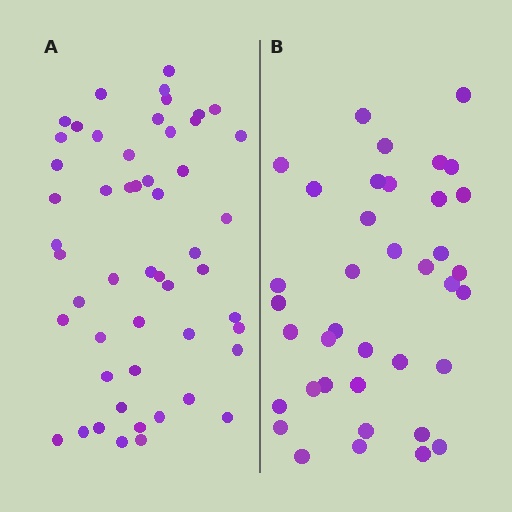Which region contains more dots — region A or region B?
Region A (the left region) has more dots.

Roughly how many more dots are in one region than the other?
Region A has approximately 15 more dots than region B.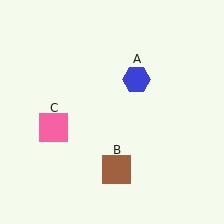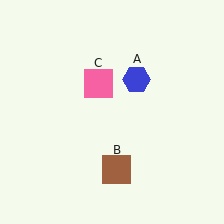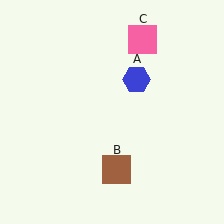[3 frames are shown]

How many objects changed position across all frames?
1 object changed position: pink square (object C).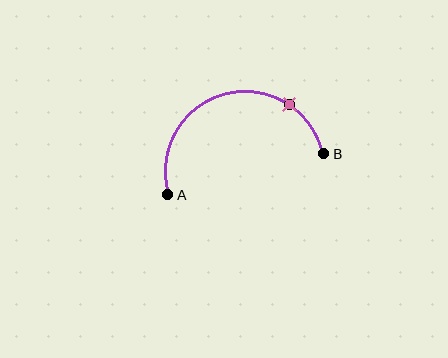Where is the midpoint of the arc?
The arc midpoint is the point on the curve farthest from the straight line joining A and B. It sits above that line.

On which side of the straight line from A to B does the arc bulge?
The arc bulges above the straight line connecting A and B.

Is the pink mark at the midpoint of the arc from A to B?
No. The pink mark lies on the arc but is closer to endpoint B. The arc midpoint would be at the point on the curve equidistant along the arc from both A and B.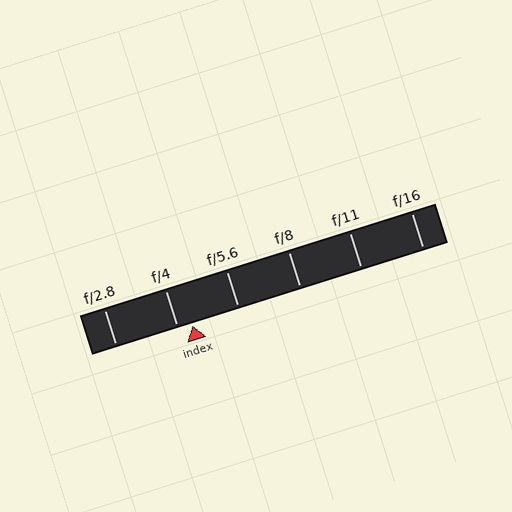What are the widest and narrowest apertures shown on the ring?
The widest aperture shown is f/2.8 and the narrowest is f/16.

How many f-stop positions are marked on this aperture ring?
There are 6 f-stop positions marked.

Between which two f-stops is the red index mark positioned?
The index mark is between f/4 and f/5.6.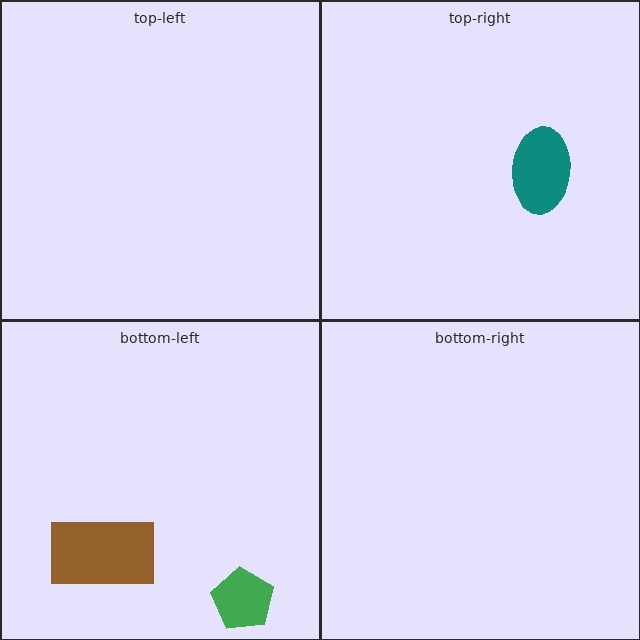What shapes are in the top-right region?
The teal ellipse.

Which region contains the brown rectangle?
The bottom-left region.